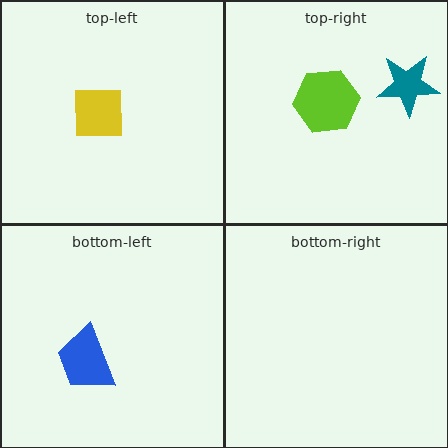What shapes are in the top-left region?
The yellow square.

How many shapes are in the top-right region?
2.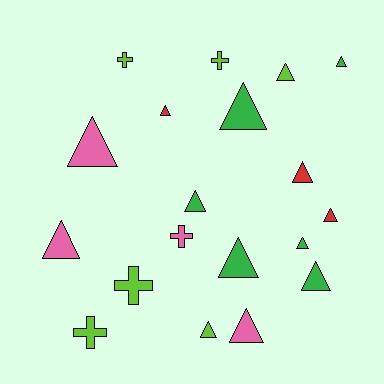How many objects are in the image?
There are 19 objects.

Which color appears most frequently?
Lime, with 6 objects.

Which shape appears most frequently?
Triangle, with 14 objects.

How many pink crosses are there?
There is 1 pink cross.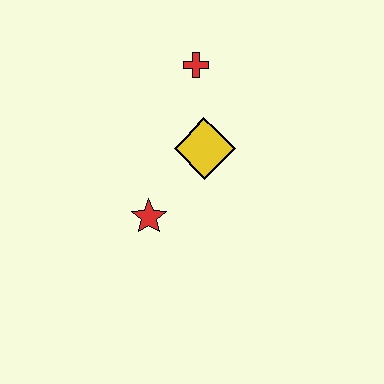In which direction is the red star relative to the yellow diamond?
The red star is below the yellow diamond.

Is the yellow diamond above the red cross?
No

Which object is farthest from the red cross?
The red star is farthest from the red cross.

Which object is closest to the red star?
The yellow diamond is closest to the red star.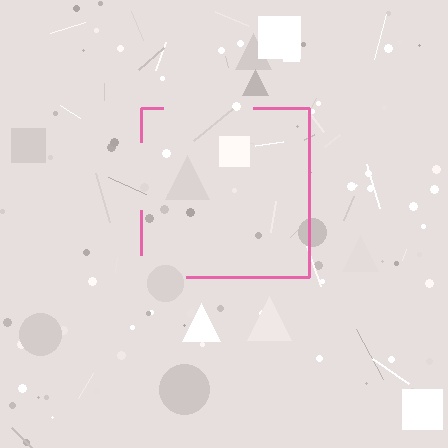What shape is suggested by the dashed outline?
The dashed outline suggests a square.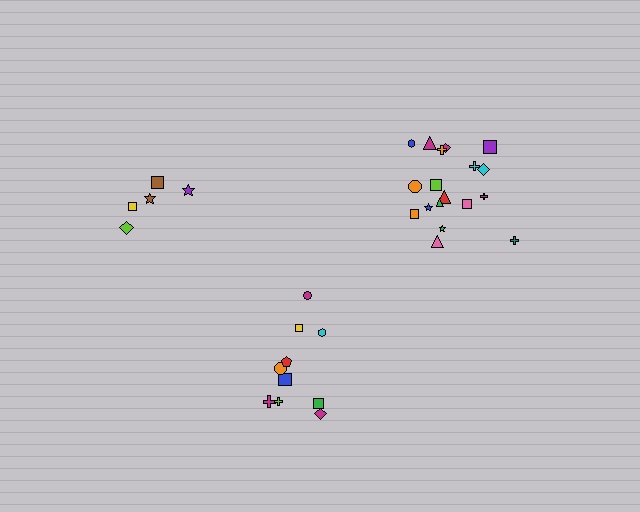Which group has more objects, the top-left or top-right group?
The top-right group.